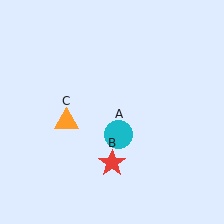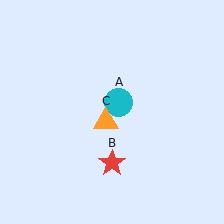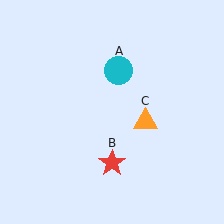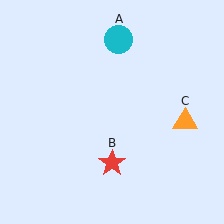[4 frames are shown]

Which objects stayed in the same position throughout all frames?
Red star (object B) remained stationary.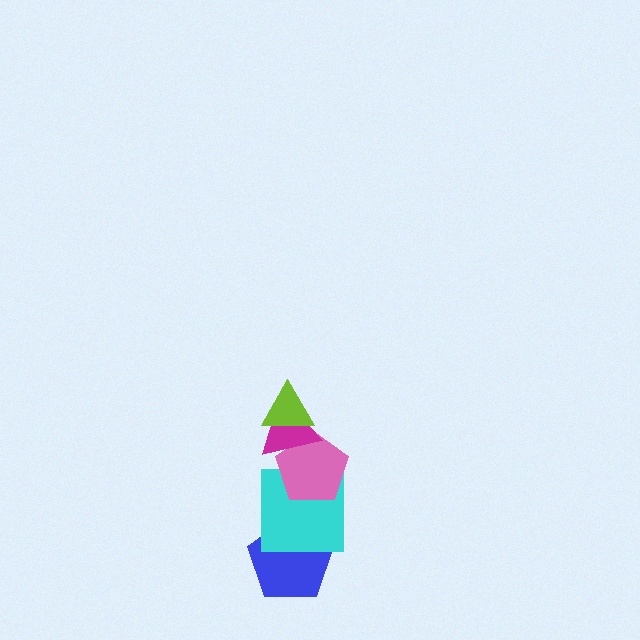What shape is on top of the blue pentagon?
The cyan square is on top of the blue pentagon.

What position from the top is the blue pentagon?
The blue pentagon is 5th from the top.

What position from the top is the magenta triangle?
The magenta triangle is 2nd from the top.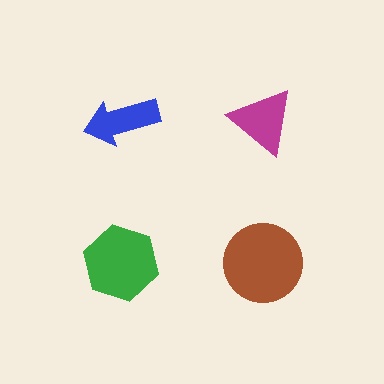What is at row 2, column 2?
A brown circle.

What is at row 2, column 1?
A green hexagon.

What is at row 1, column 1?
A blue arrow.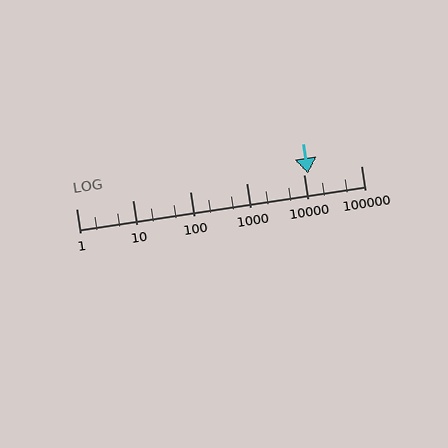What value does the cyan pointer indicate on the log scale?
The pointer indicates approximately 12000.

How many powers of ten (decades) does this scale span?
The scale spans 5 decades, from 1 to 100000.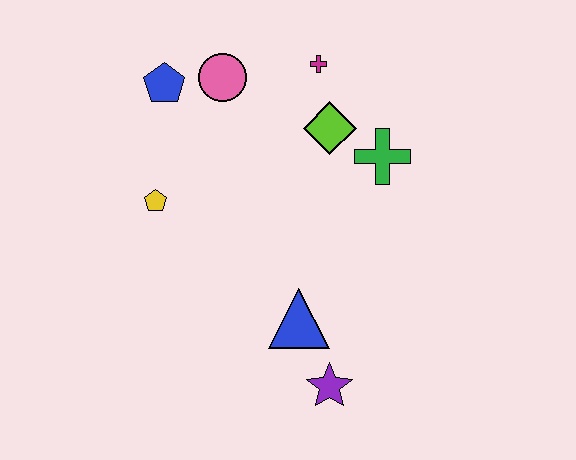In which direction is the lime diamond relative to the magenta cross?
The lime diamond is below the magenta cross.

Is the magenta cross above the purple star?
Yes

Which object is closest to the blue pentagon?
The pink circle is closest to the blue pentagon.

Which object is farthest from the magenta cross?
The purple star is farthest from the magenta cross.